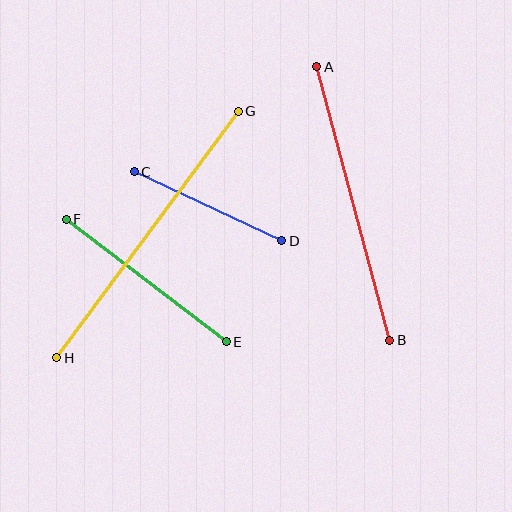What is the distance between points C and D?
The distance is approximately 163 pixels.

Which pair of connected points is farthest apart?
Points G and H are farthest apart.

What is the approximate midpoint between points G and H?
The midpoint is at approximately (147, 235) pixels.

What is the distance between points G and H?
The distance is approximately 307 pixels.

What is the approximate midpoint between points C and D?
The midpoint is at approximately (208, 206) pixels.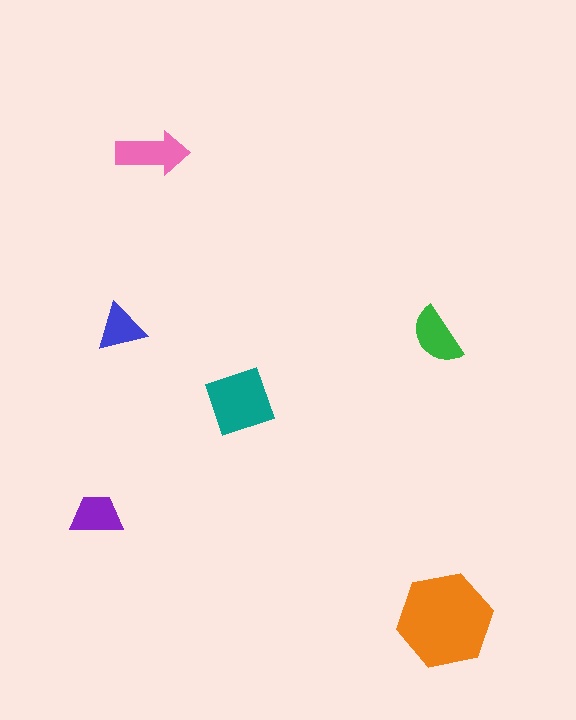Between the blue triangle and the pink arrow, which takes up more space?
The pink arrow.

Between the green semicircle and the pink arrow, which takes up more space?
The pink arrow.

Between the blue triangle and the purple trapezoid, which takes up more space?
The purple trapezoid.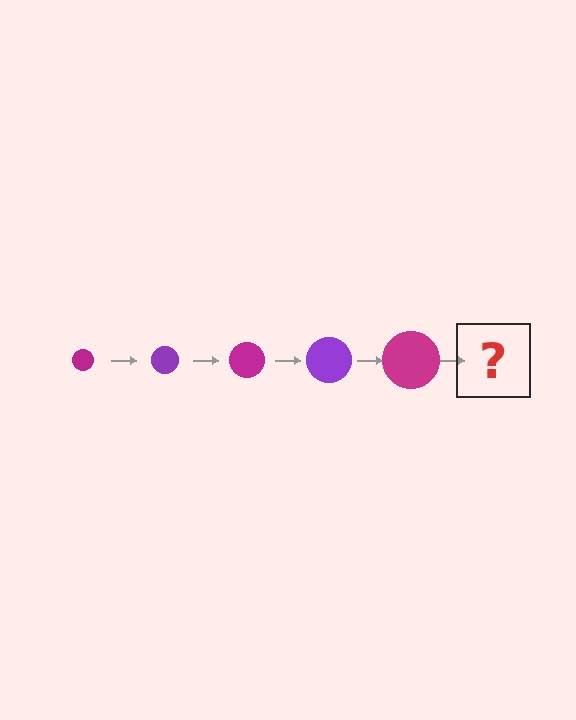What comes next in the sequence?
The next element should be a purple circle, larger than the previous one.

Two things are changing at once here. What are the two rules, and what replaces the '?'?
The two rules are that the circle grows larger each step and the color cycles through magenta and purple. The '?' should be a purple circle, larger than the previous one.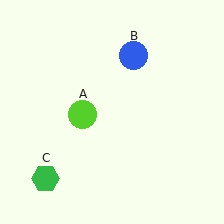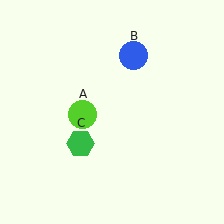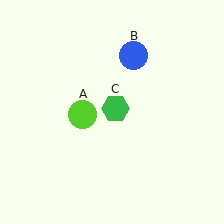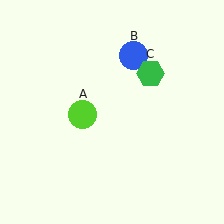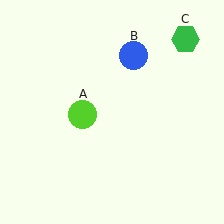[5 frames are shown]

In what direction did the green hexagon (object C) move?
The green hexagon (object C) moved up and to the right.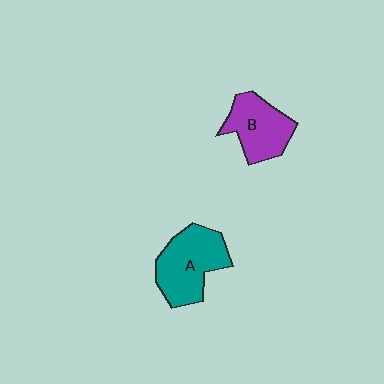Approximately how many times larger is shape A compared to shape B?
Approximately 1.2 times.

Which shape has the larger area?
Shape A (teal).